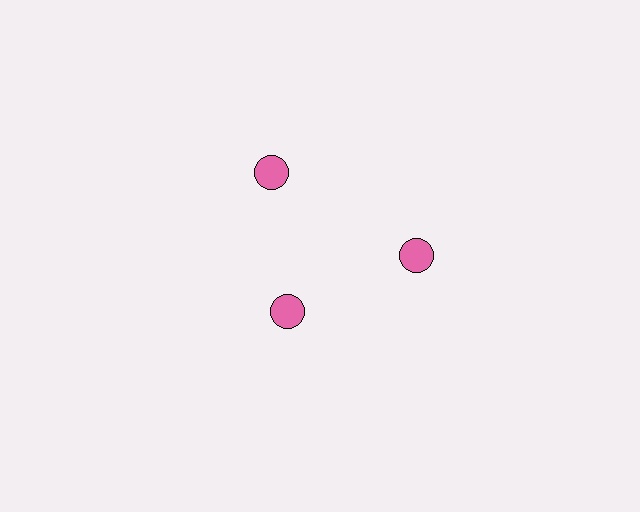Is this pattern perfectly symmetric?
No. The 3 pink circles are arranged in a ring, but one element near the 7 o'clock position is pulled inward toward the center, breaking the 3-fold rotational symmetry.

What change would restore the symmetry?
The symmetry would be restored by moving it outward, back onto the ring so that all 3 circles sit at equal angles and equal distance from the center.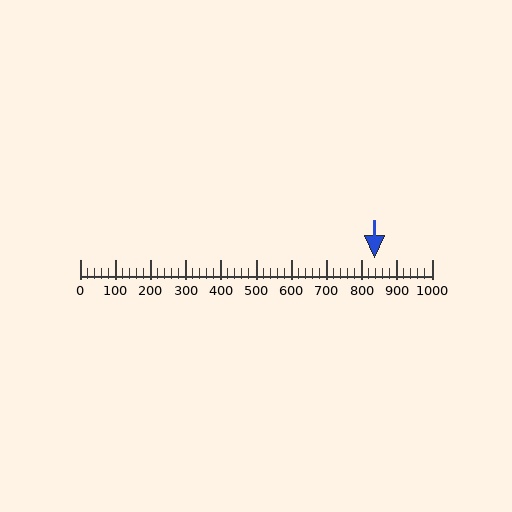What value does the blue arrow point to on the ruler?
The blue arrow points to approximately 838.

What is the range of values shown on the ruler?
The ruler shows values from 0 to 1000.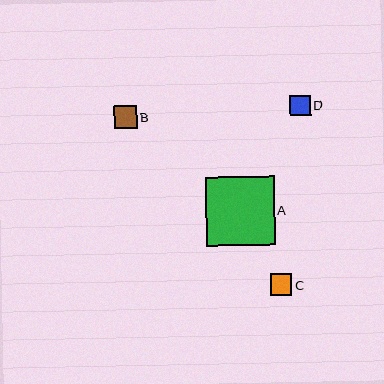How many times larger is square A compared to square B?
Square A is approximately 3.0 times the size of square B.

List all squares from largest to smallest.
From largest to smallest: A, B, C, D.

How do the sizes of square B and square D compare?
Square B and square D are approximately the same size.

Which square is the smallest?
Square D is the smallest with a size of approximately 21 pixels.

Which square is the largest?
Square A is the largest with a size of approximately 68 pixels.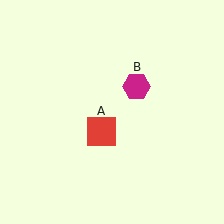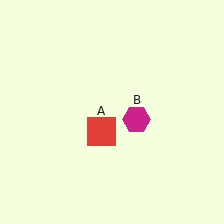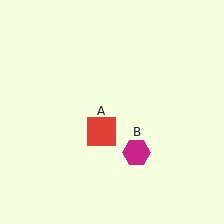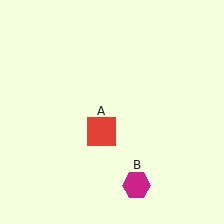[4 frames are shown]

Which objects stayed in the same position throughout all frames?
Red square (object A) remained stationary.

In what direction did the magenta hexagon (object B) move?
The magenta hexagon (object B) moved down.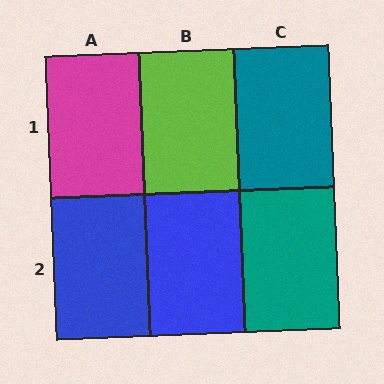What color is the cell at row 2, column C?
Teal.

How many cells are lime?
1 cell is lime.